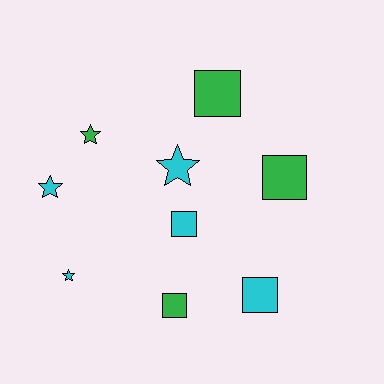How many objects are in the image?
There are 9 objects.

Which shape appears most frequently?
Square, with 5 objects.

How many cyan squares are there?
There are 2 cyan squares.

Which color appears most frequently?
Cyan, with 5 objects.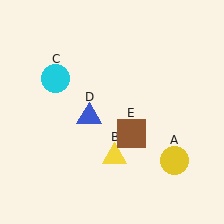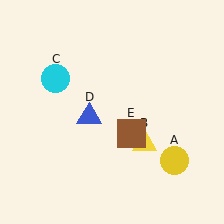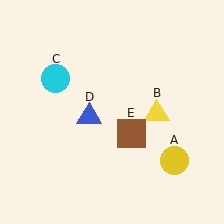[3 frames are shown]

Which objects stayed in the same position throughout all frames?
Yellow circle (object A) and cyan circle (object C) and blue triangle (object D) and brown square (object E) remained stationary.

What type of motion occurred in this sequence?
The yellow triangle (object B) rotated counterclockwise around the center of the scene.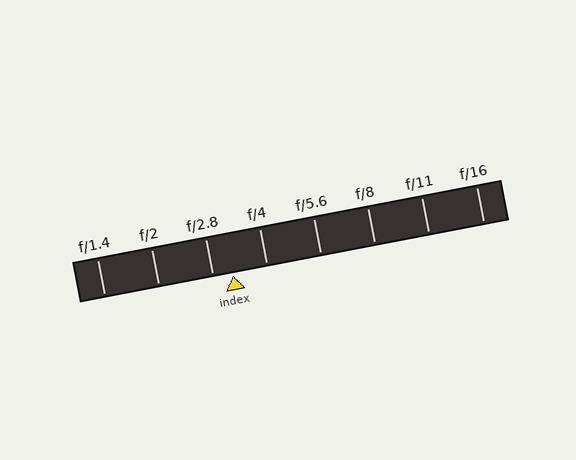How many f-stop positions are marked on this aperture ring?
There are 8 f-stop positions marked.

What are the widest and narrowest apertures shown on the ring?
The widest aperture shown is f/1.4 and the narrowest is f/16.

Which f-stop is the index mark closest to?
The index mark is closest to f/2.8.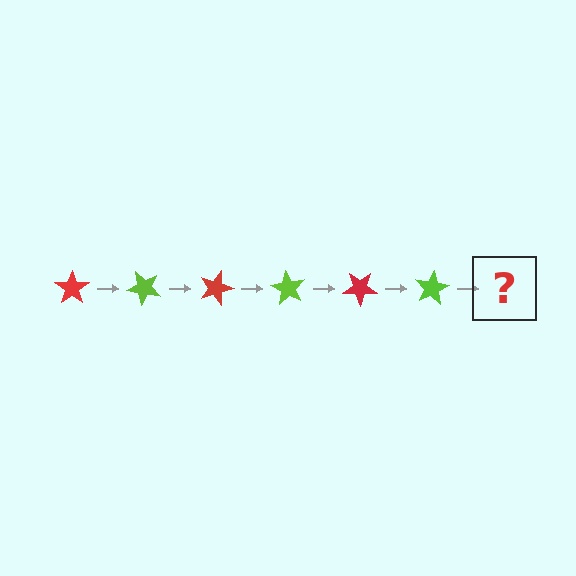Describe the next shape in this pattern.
It should be a red star, rotated 270 degrees from the start.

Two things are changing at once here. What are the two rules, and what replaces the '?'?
The two rules are that it rotates 45 degrees each step and the color cycles through red and lime. The '?' should be a red star, rotated 270 degrees from the start.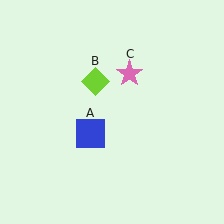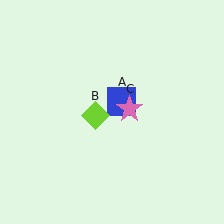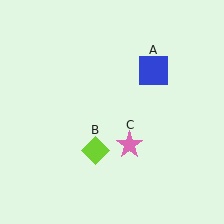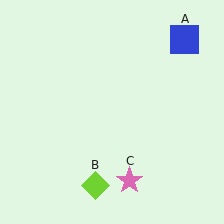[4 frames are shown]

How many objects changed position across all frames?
3 objects changed position: blue square (object A), lime diamond (object B), pink star (object C).